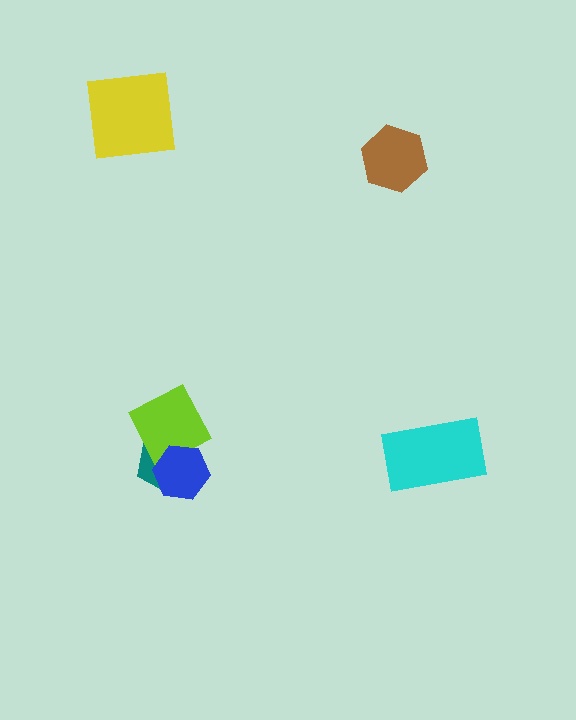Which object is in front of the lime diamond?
The blue hexagon is in front of the lime diamond.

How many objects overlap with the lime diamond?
2 objects overlap with the lime diamond.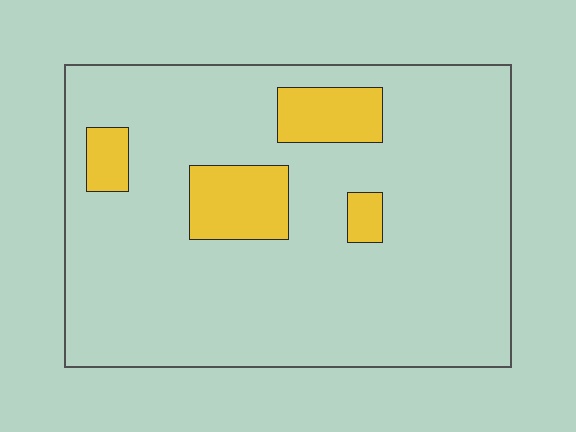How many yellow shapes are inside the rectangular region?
4.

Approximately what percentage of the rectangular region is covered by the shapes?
Approximately 15%.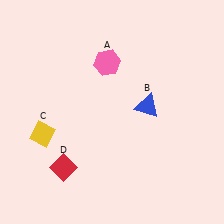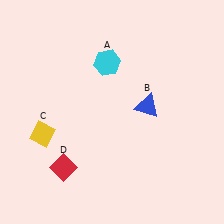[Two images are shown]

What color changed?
The hexagon (A) changed from pink in Image 1 to cyan in Image 2.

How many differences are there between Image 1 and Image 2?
There is 1 difference between the two images.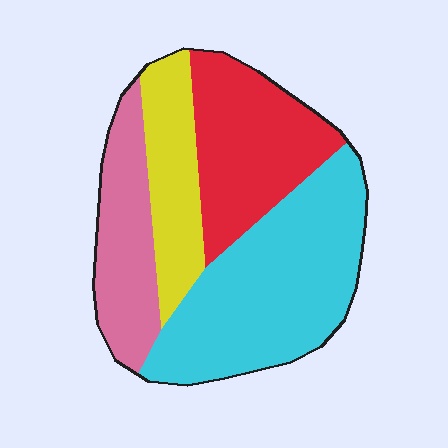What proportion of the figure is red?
Red takes up about one quarter (1/4) of the figure.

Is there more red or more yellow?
Red.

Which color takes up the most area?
Cyan, at roughly 40%.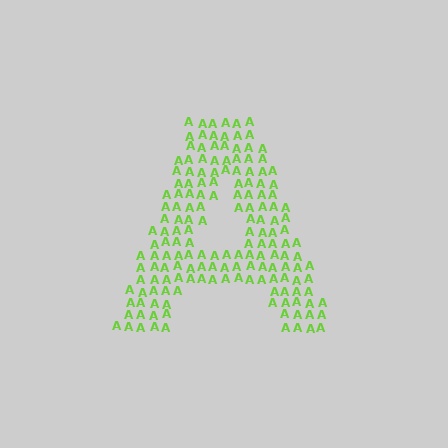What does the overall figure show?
The overall figure shows the letter A.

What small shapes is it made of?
It is made of small letter A's.